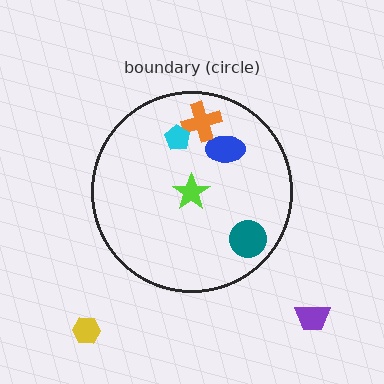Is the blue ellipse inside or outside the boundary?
Inside.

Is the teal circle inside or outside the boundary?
Inside.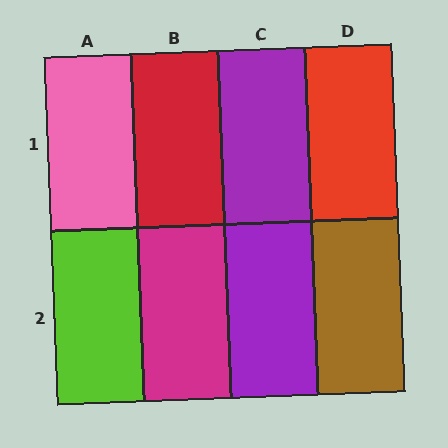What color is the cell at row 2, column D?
Brown.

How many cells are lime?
1 cell is lime.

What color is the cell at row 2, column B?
Magenta.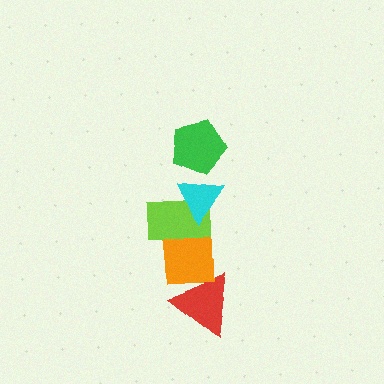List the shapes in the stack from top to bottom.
From top to bottom: the green pentagon, the cyan triangle, the lime rectangle, the orange square, the red triangle.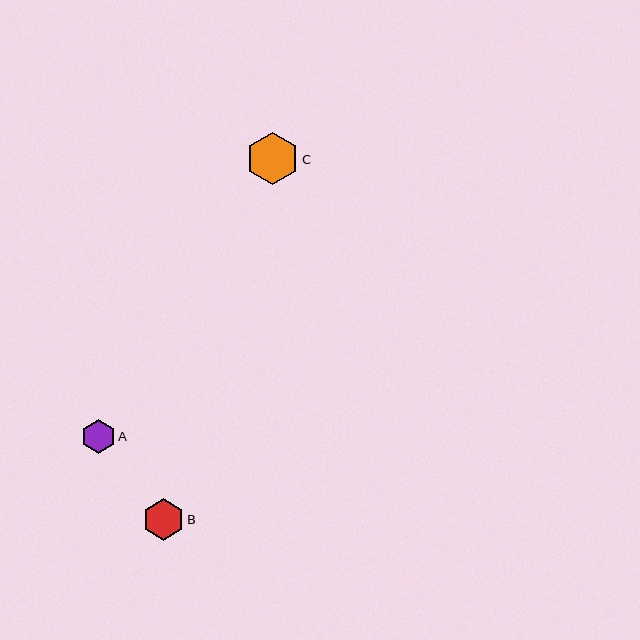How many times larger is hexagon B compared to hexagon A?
Hexagon B is approximately 1.2 times the size of hexagon A.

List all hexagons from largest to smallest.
From largest to smallest: C, B, A.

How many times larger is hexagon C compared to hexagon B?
Hexagon C is approximately 1.3 times the size of hexagon B.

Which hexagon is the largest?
Hexagon C is the largest with a size of approximately 53 pixels.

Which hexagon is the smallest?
Hexagon A is the smallest with a size of approximately 34 pixels.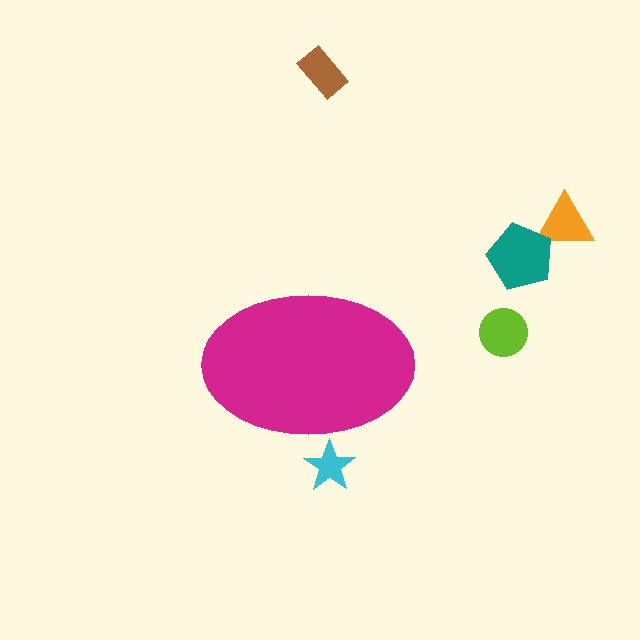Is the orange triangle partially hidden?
No, the orange triangle is fully visible.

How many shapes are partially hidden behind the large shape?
1 shape is partially hidden.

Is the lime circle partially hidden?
No, the lime circle is fully visible.